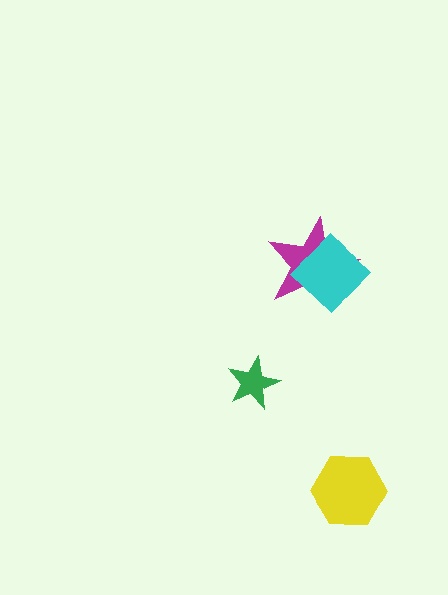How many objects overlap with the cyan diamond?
1 object overlaps with the cyan diamond.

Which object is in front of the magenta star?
The cyan diamond is in front of the magenta star.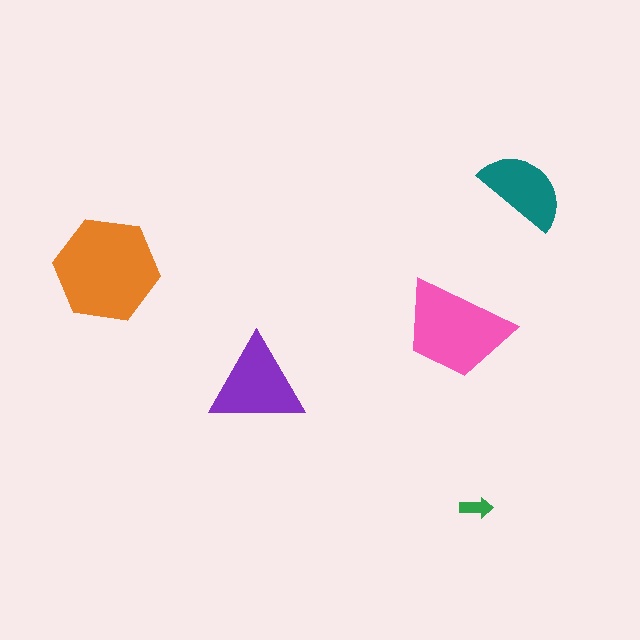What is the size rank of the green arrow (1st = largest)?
5th.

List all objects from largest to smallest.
The orange hexagon, the pink trapezoid, the purple triangle, the teal semicircle, the green arrow.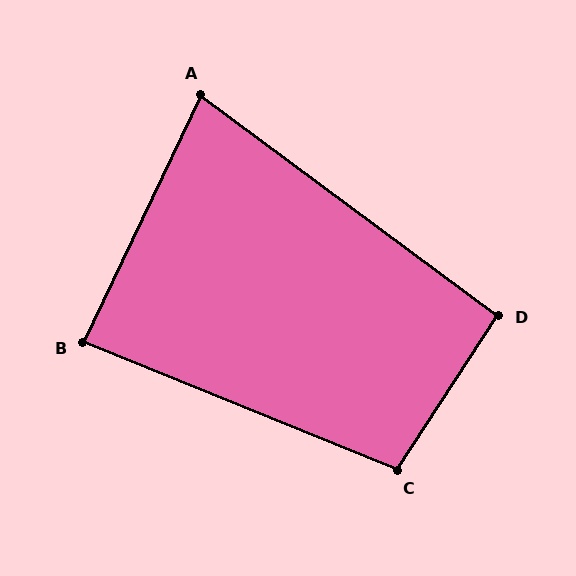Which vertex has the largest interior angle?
C, at approximately 101 degrees.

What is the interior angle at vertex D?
Approximately 93 degrees (approximately right).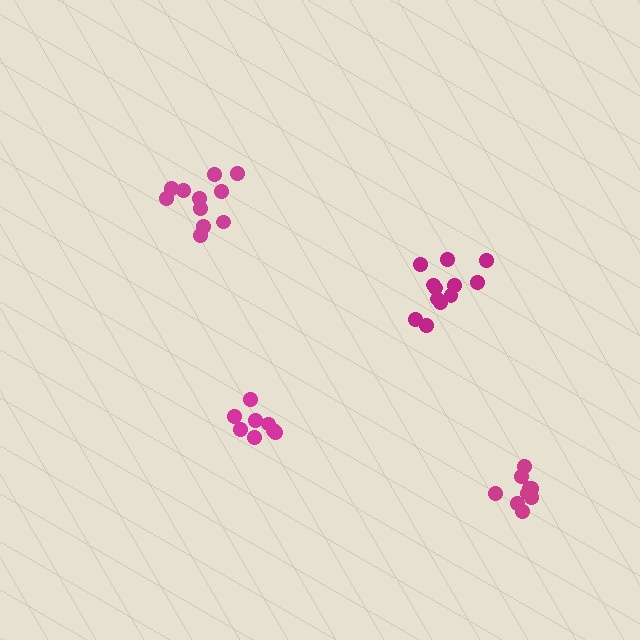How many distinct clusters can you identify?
There are 4 distinct clusters.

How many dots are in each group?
Group 1: 12 dots, Group 2: 8 dots, Group 3: 11 dots, Group 4: 9 dots (40 total).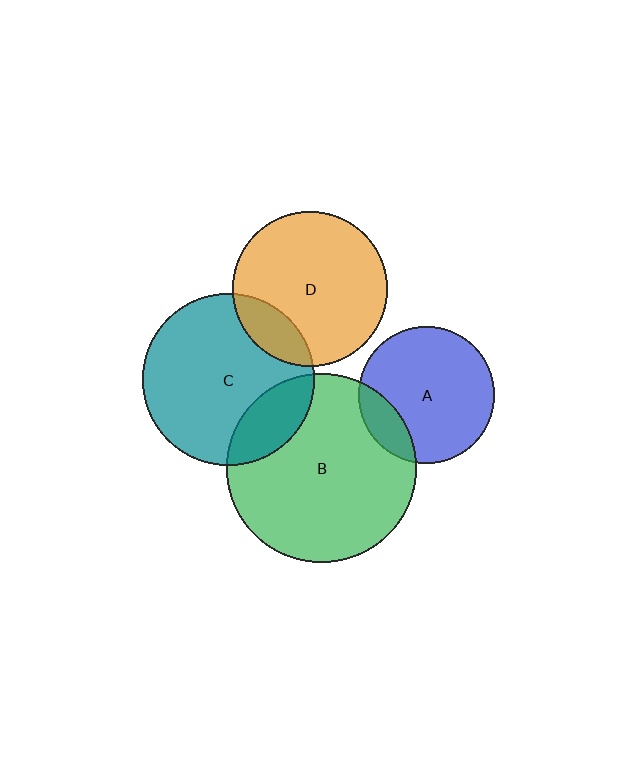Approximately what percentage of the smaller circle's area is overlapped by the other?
Approximately 15%.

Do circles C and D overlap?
Yes.